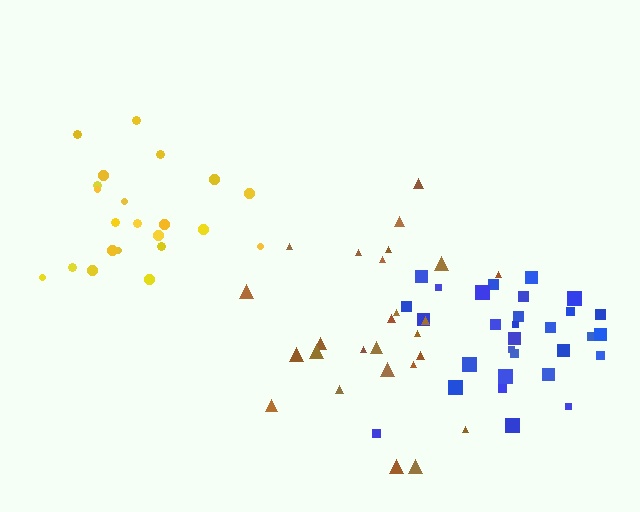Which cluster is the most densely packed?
Blue.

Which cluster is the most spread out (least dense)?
Brown.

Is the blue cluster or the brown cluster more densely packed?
Blue.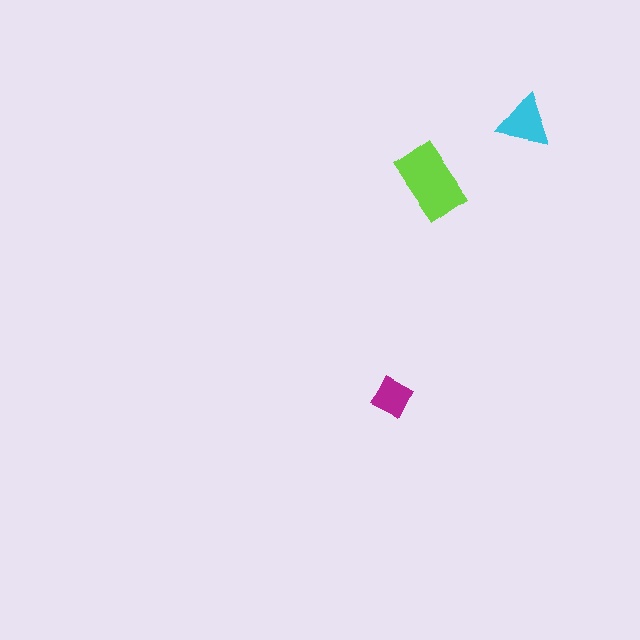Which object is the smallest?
The magenta square.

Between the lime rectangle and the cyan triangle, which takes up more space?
The lime rectangle.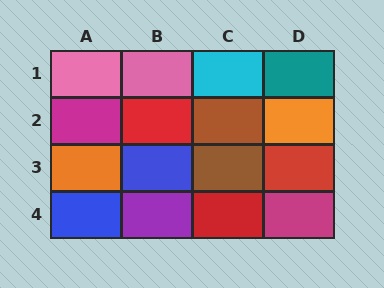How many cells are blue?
2 cells are blue.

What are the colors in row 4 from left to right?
Blue, purple, red, magenta.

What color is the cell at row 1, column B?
Pink.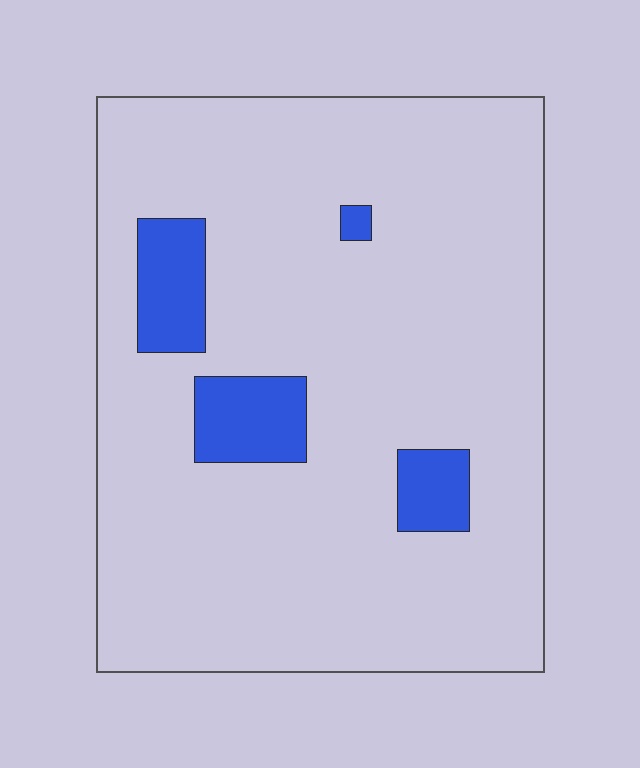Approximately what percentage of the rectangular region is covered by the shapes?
Approximately 10%.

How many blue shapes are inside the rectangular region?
4.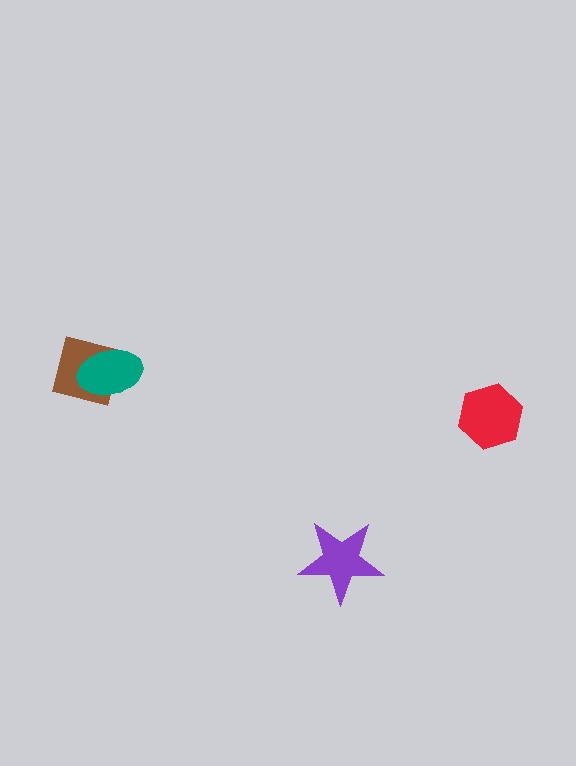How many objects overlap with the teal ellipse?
1 object overlaps with the teal ellipse.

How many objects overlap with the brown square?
1 object overlaps with the brown square.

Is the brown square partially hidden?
Yes, it is partially covered by another shape.